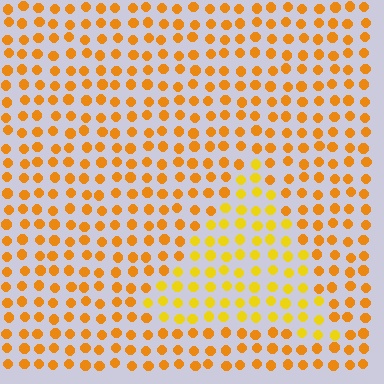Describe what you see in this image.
The image is filled with small orange elements in a uniform arrangement. A triangle-shaped region is visible where the elements are tinted to a slightly different hue, forming a subtle color boundary.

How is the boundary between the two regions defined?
The boundary is defined purely by a slight shift in hue (about 21 degrees). Spacing, size, and orientation are identical on both sides.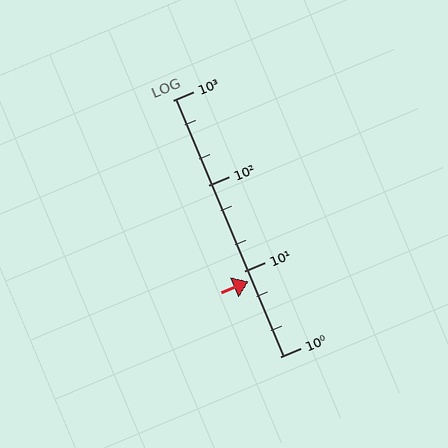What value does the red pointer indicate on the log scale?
The pointer indicates approximately 7.6.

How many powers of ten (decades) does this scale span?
The scale spans 3 decades, from 1 to 1000.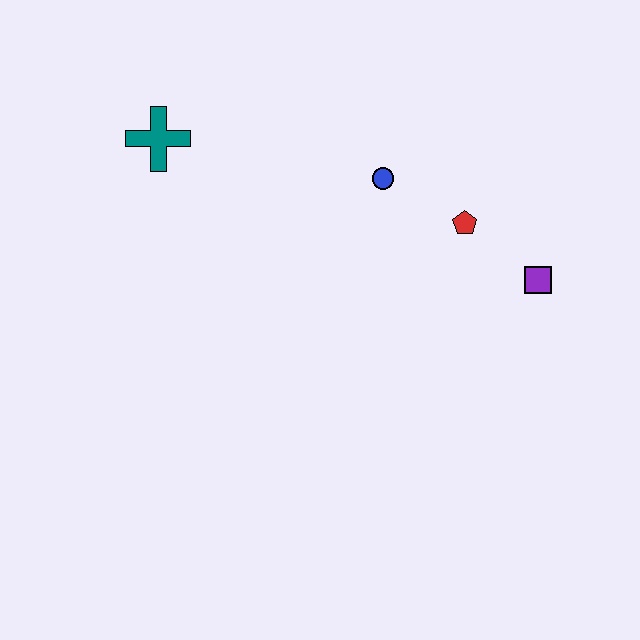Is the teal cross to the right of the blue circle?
No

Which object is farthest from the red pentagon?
The teal cross is farthest from the red pentagon.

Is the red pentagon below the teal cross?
Yes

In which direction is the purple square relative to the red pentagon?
The purple square is to the right of the red pentagon.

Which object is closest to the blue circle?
The red pentagon is closest to the blue circle.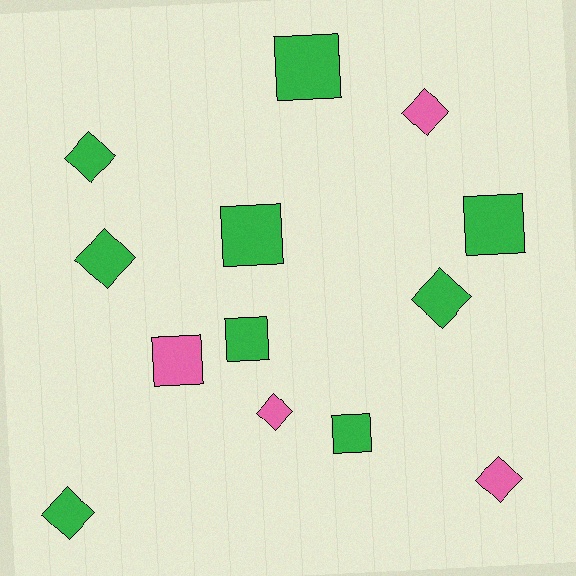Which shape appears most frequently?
Diamond, with 7 objects.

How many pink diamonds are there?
There are 3 pink diamonds.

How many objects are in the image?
There are 13 objects.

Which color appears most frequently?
Green, with 9 objects.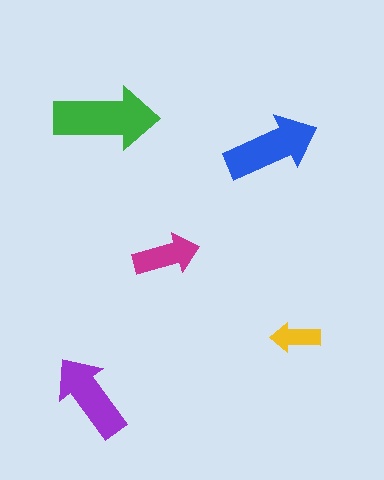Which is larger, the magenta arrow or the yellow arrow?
The magenta one.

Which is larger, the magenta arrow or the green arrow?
The green one.